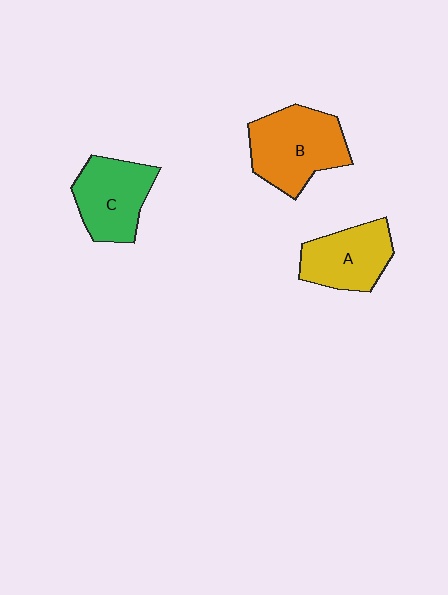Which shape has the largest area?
Shape B (orange).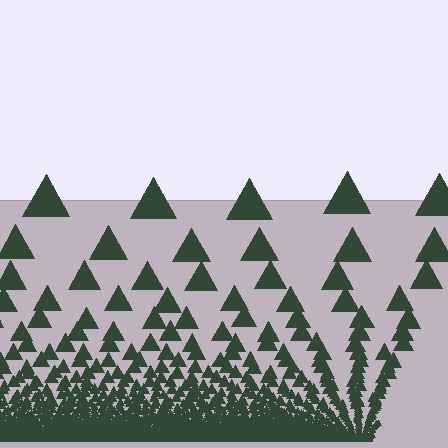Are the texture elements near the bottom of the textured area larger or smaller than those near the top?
Smaller. The gradient is inverted — elements near the bottom are smaller and denser.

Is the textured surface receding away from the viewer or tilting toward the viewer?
The surface appears to tilt toward the viewer. Texture elements get larger and sparser toward the top.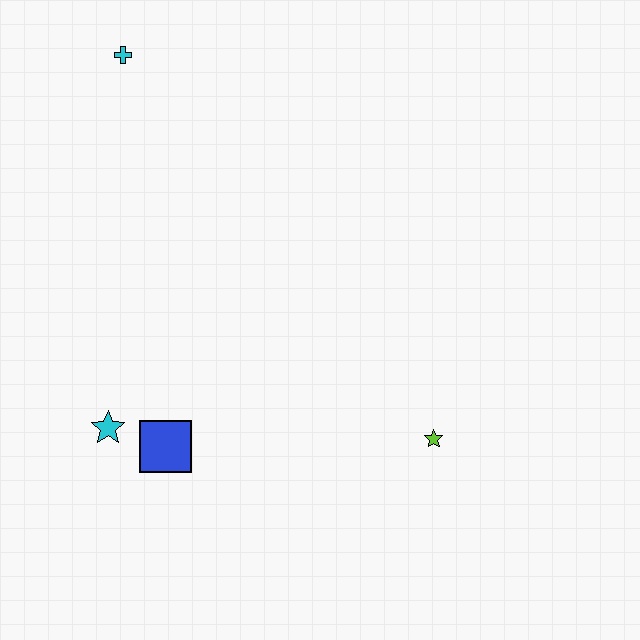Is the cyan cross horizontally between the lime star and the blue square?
No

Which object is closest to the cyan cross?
The cyan star is closest to the cyan cross.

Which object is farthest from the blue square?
The cyan cross is farthest from the blue square.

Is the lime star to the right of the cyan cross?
Yes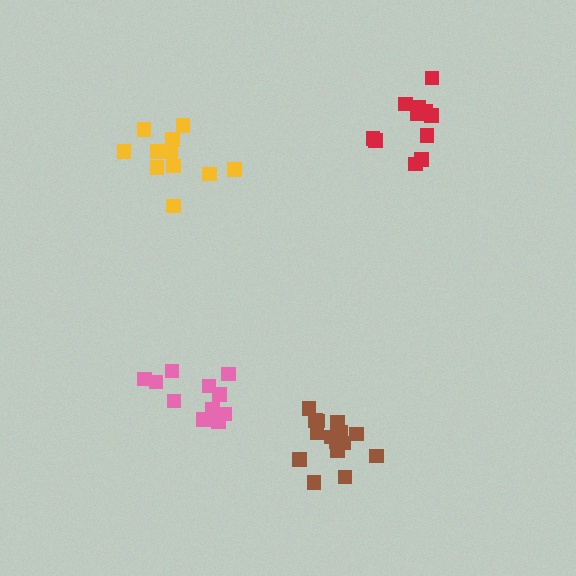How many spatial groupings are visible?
There are 4 spatial groupings.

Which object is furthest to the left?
The yellow cluster is leftmost.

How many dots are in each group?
Group 1: 15 dots, Group 2: 11 dots, Group 3: 11 dots, Group 4: 11 dots (48 total).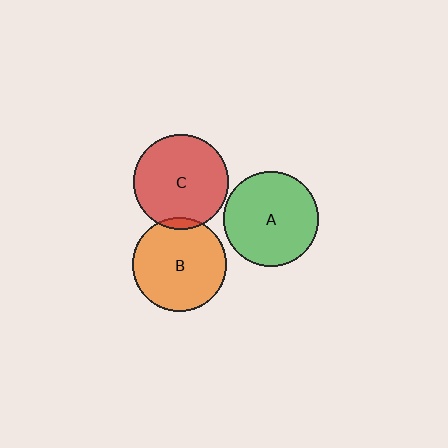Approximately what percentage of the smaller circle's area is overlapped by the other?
Approximately 5%.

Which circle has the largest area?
Circle A (green).